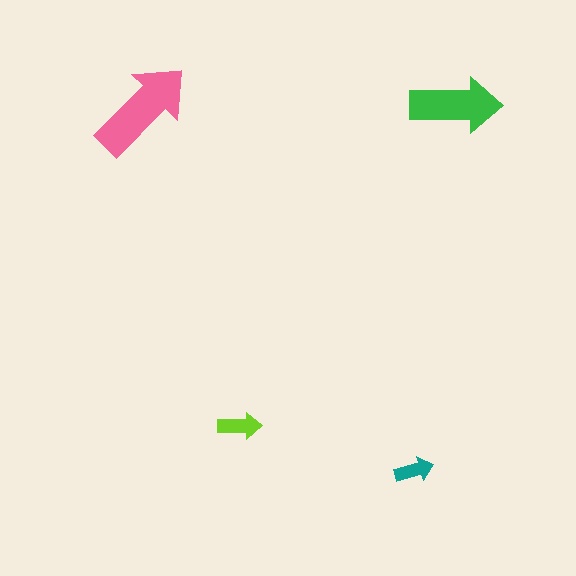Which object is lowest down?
The teal arrow is bottommost.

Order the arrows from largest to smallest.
the pink one, the green one, the lime one, the teal one.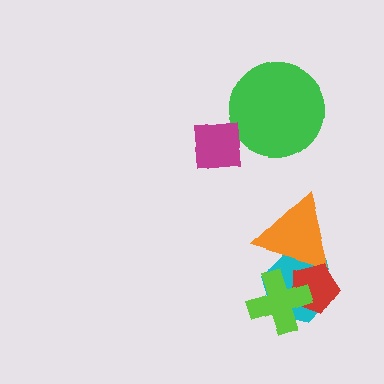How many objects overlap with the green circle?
1 object overlaps with the green circle.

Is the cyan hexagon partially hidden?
Yes, it is partially covered by another shape.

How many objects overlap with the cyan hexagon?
3 objects overlap with the cyan hexagon.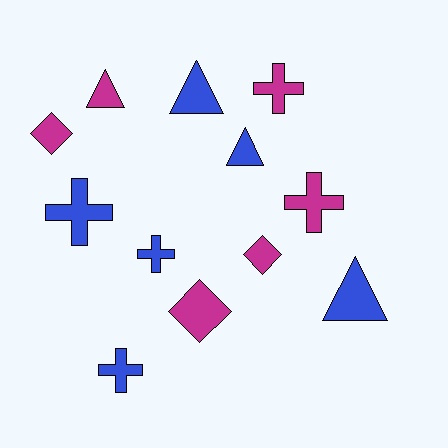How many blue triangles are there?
There are 3 blue triangles.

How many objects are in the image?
There are 12 objects.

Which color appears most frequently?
Magenta, with 6 objects.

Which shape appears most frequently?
Cross, with 5 objects.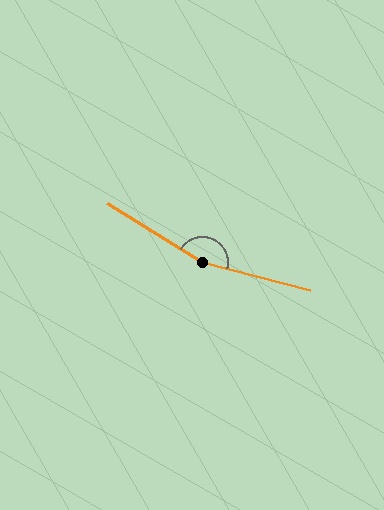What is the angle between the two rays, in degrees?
Approximately 163 degrees.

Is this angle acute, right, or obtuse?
It is obtuse.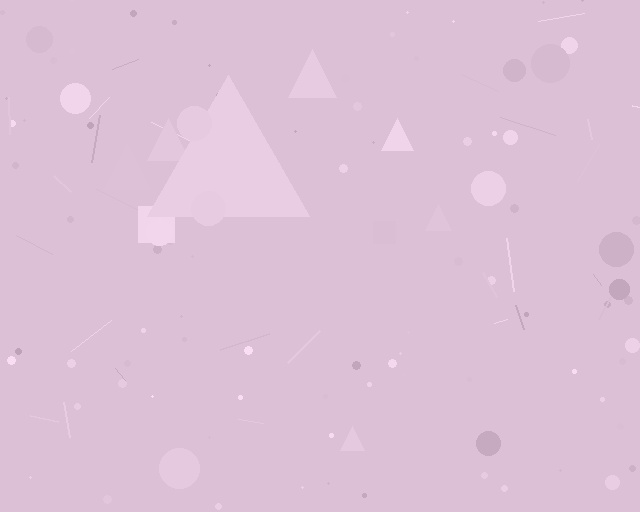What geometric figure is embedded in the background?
A triangle is embedded in the background.